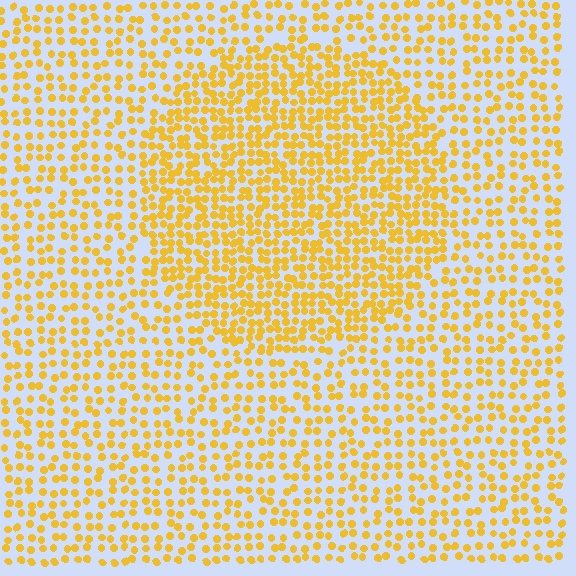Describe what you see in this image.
The image contains small yellow elements arranged at two different densities. A circle-shaped region is visible where the elements are more densely packed than the surrounding area.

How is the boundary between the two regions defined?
The boundary is defined by a change in element density (approximately 1.7x ratio). All elements are the same color, size, and shape.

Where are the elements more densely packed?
The elements are more densely packed inside the circle boundary.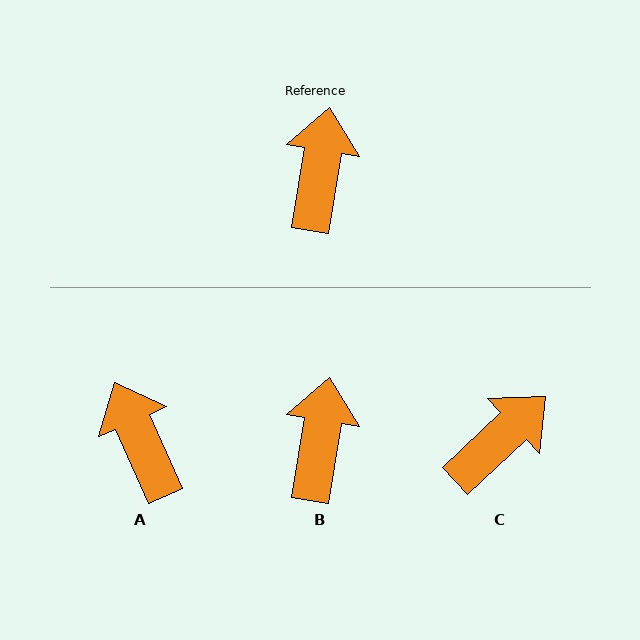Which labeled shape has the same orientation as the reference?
B.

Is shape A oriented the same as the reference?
No, it is off by about 33 degrees.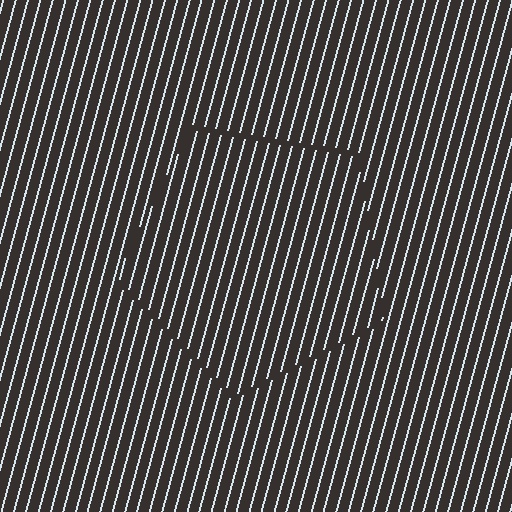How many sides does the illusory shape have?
5 sides — the line-ends trace a pentagon.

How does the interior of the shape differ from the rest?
The interior of the shape contains the same grating, shifted by half a period — the contour is defined by the phase discontinuity where line-ends from the inner and outer gratings abut.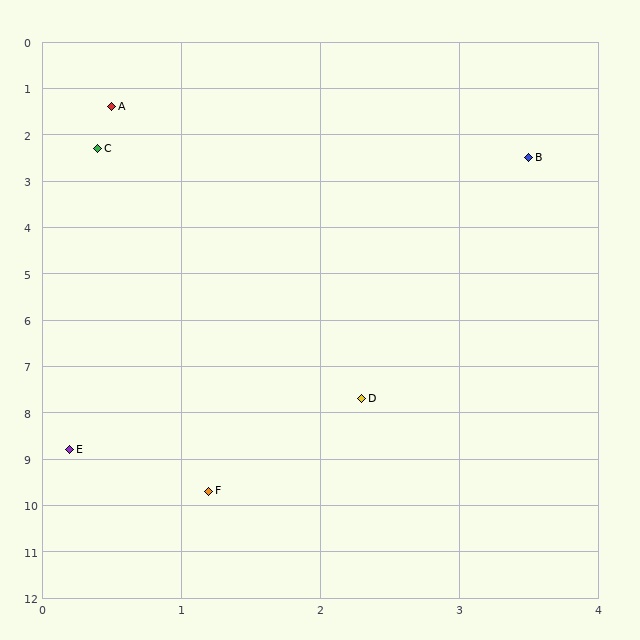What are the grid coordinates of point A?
Point A is at approximately (0.5, 1.4).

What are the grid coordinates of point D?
Point D is at approximately (2.3, 7.7).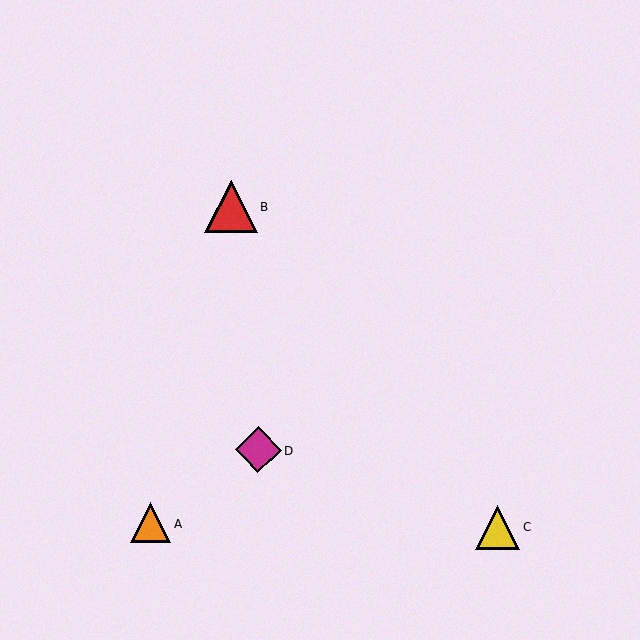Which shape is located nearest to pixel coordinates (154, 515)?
The orange triangle (labeled A) at (151, 523) is nearest to that location.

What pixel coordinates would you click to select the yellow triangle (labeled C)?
Click at (498, 527) to select the yellow triangle C.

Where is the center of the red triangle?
The center of the red triangle is at (231, 207).